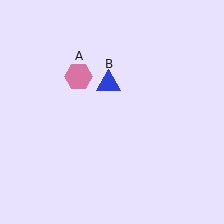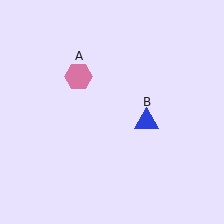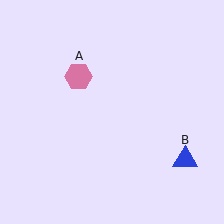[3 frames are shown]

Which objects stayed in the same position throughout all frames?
Pink hexagon (object A) remained stationary.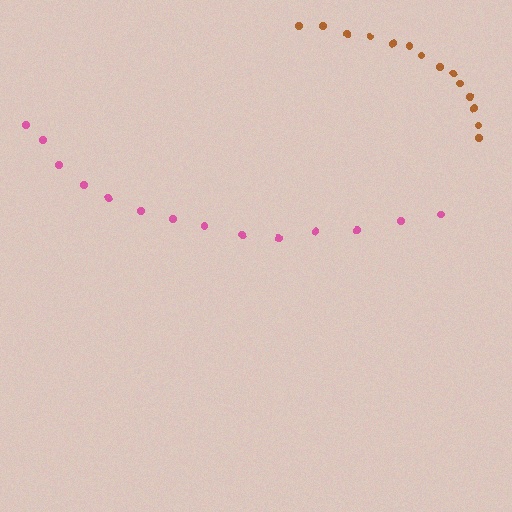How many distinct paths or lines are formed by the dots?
There are 2 distinct paths.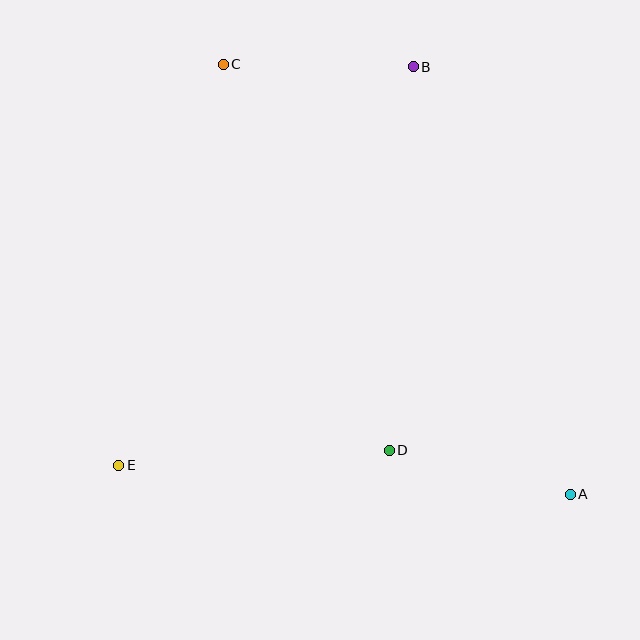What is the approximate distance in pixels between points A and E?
The distance between A and E is approximately 453 pixels.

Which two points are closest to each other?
Points A and D are closest to each other.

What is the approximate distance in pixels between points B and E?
The distance between B and E is approximately 496 pixels.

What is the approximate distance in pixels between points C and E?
The distance between C and E is approximately 415 pixels.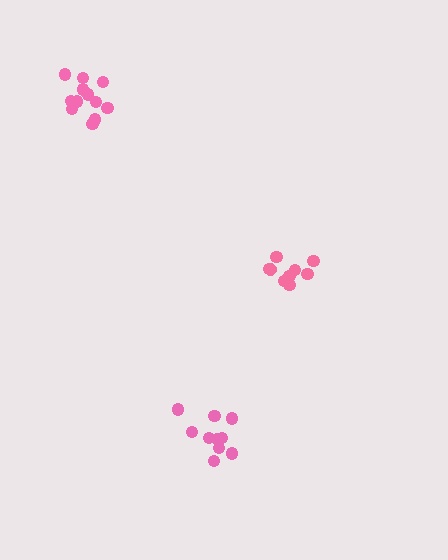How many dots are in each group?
Group 1: 10 dots, Group 2: 9 dots, Group 3: 12 dots (31 total).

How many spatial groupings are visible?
There are 3 spatial groupings.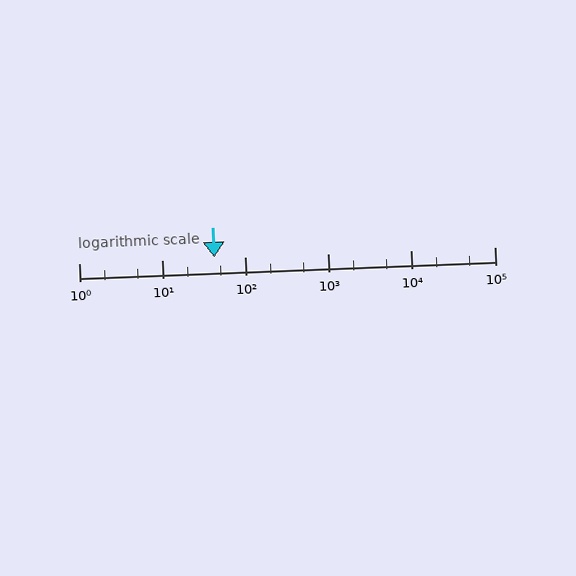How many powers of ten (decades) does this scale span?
The scale spans 5 decades, from 1 to 100000.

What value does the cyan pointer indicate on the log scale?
The pointer indicates approximately 43.